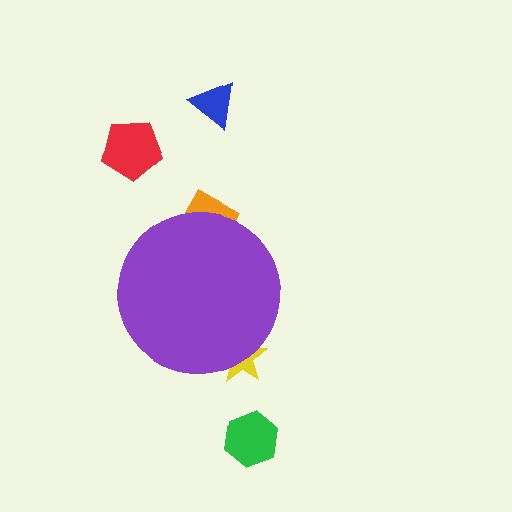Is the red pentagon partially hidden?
No, the red pentagon is fully visible.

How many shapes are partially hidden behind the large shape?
2 shapes are partially hidden.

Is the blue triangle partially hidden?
No, the blue triangle is fully visible.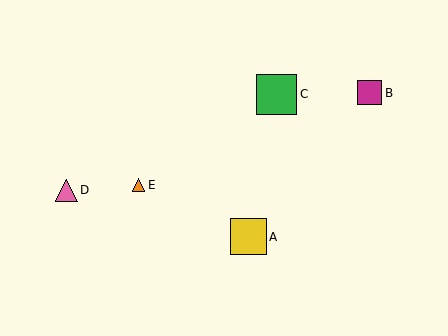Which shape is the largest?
The green square (labeled C) is the largest.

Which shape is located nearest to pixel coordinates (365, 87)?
The magenta square (labeled B) at (370, 93) is nearest to that location.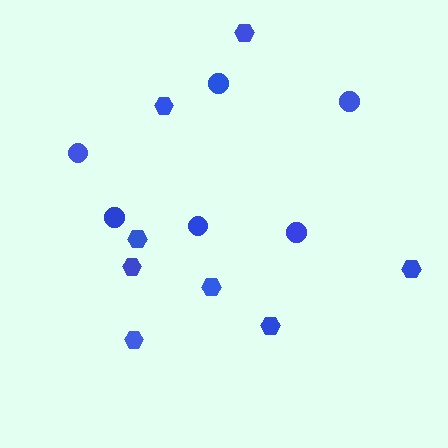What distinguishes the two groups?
There are 2 groups: one group of hexagons (8) and one group of circles (6).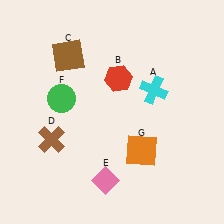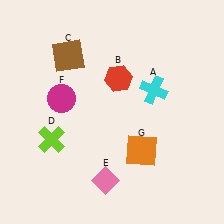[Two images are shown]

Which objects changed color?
D changed from brown to lime. F changed from green to magenta.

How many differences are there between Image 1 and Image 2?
There are 2 differences between the two images.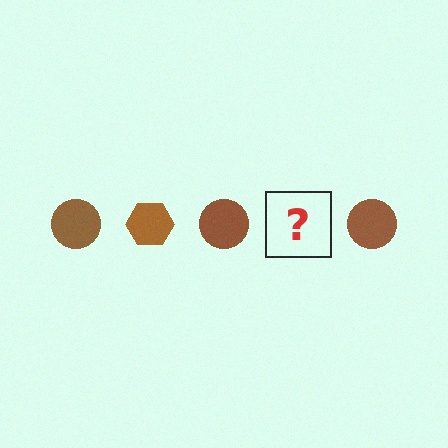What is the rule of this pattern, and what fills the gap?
The rule is that the pattern cycles through circle, hexagon shapes in brown. The gap should be filled with a brown hexagon.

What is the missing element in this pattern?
The missing element is a brown hexagon.